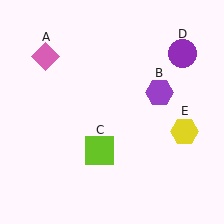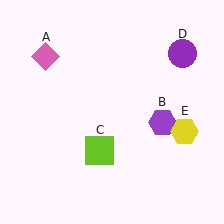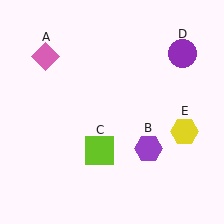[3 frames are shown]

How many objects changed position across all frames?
1 object changed position: purple hexagon (object B).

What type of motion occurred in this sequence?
The purple hexagon (object B) rotated clockwise around the center of the scene.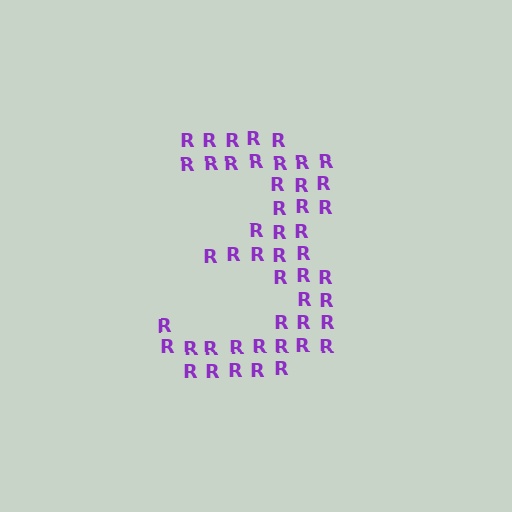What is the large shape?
The large shape is the digit 3.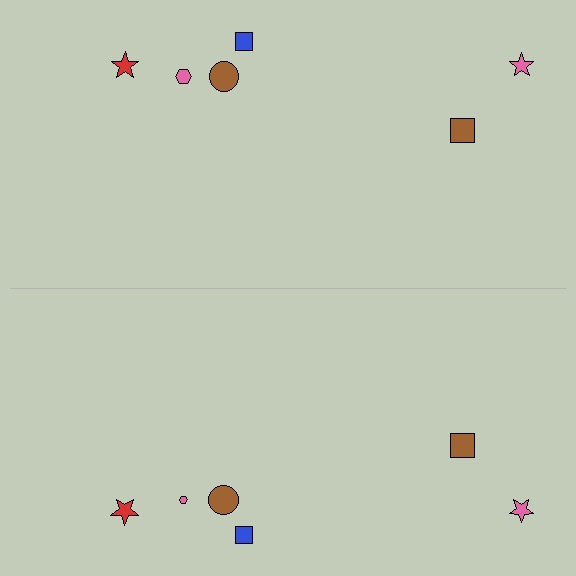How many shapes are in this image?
There are 12 shapes in this image.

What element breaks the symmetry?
The pink hexagon on the bottom side has a different size than its mirror counterpart.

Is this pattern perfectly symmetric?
No, the pattern is not perfectly symmetric. The pink hexagon on the bottom side has a different size than its mirror counterpart.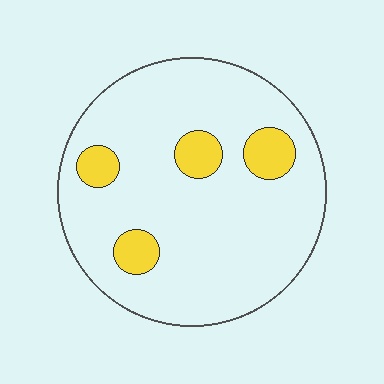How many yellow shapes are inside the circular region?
4.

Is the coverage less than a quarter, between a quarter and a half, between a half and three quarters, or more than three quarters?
Less than a quarter.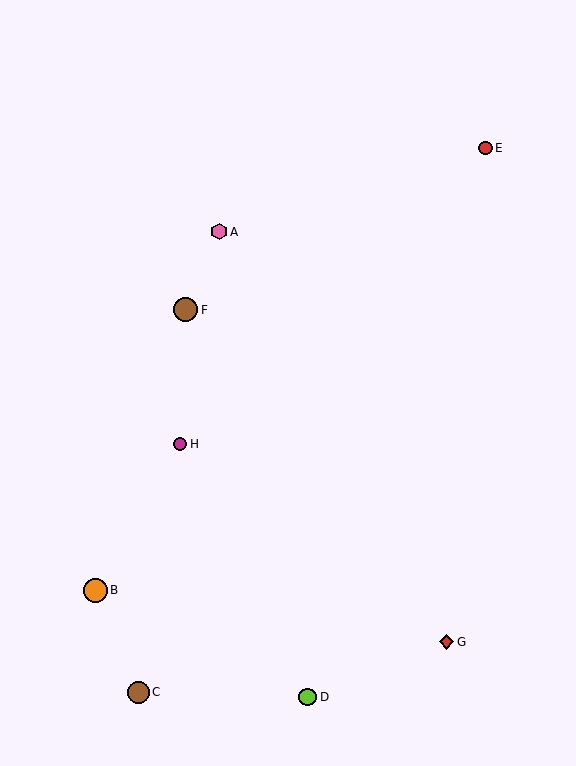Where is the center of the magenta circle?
The center of the magenta circle is at (180, 444).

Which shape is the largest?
The brown circle (labeled F) is the largest.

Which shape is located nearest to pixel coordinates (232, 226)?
The pink hexagon (labeled A) at (219, 232) is nearest to that location.